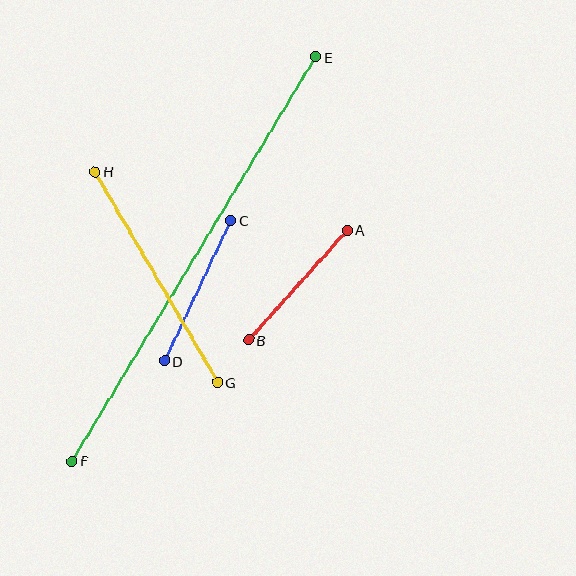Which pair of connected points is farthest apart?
Points E and F are farthest apart.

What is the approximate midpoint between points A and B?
The midpoint is at approximately (298, 285) pixels.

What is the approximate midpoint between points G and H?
The midpoint is at approximately (156, 277) pixels.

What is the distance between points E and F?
The distance is approximately 472 pixels.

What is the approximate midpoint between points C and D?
The midpoint is at approximately (198, 291) pixels.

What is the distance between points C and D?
The distance is approximately 155 pixels.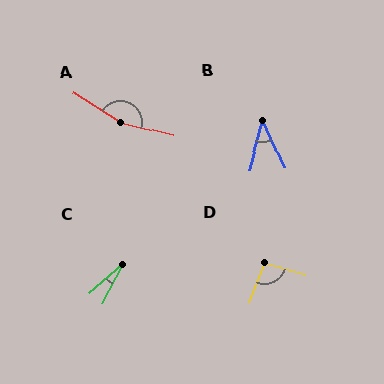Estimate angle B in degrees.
Approximately 40 degrees.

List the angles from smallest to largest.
C (20°), B (40°), D (94°), A (162°).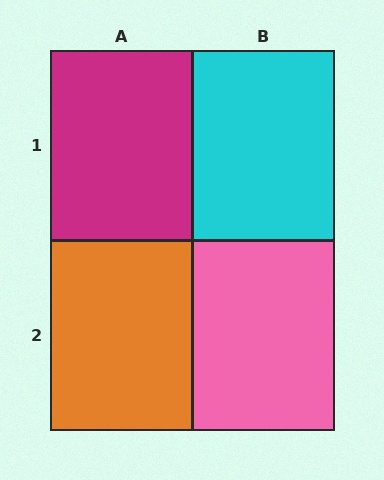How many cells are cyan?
1 cell is cyan.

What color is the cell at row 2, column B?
Pink.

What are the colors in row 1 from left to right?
Magenta, cyan.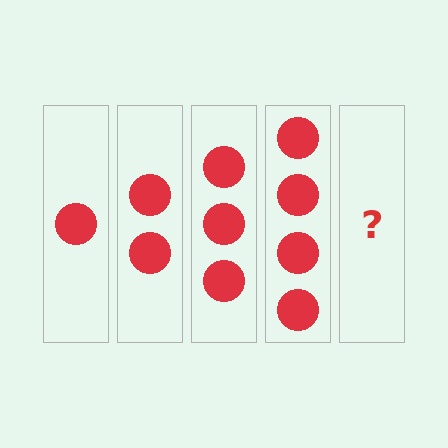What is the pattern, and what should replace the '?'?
The pattern is that each step adds one more circle. The '?' should be 5 circles.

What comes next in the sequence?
The next element should be 5 circles.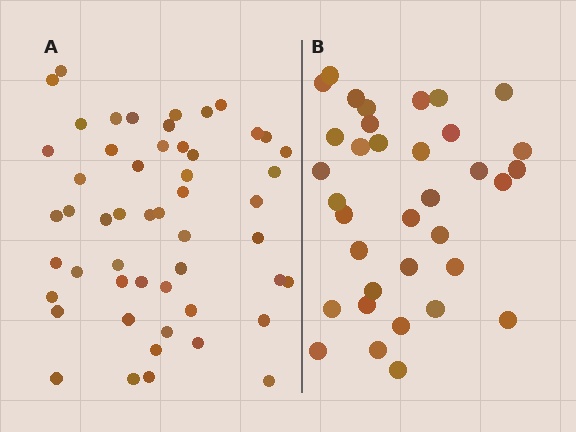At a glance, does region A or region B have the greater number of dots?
Region A (the left region) has more dots.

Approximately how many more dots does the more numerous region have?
Region A has approximately 15 more dots than region B.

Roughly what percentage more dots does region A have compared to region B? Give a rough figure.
About 50% more.